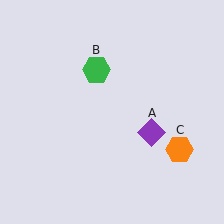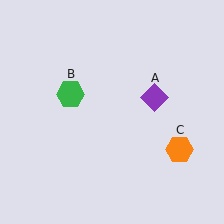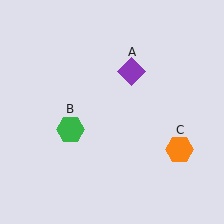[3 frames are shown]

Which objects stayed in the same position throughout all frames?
Orange hexagon (object C) remained stationary.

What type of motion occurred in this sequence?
The purple diamond (object A), green hexagon (object B) rotated counterclockwise around the center of the scene.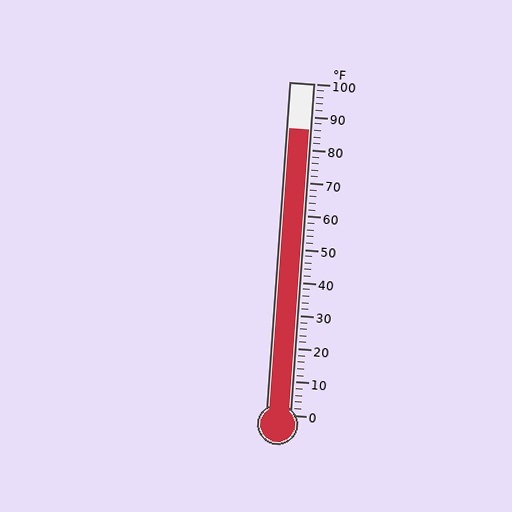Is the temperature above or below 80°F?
The temperature is above 80°F.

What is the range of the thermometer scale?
The thermometer scale ranges from 0°F to 100°F.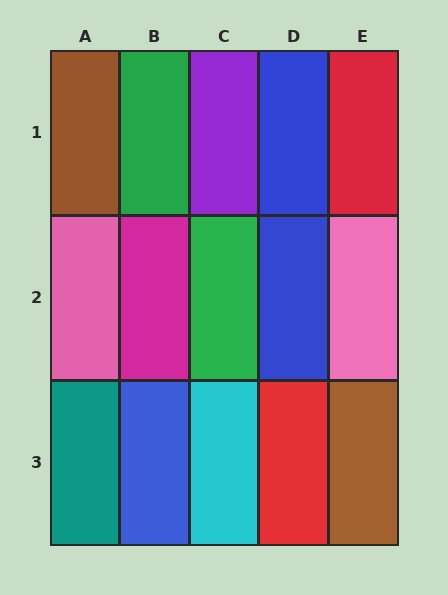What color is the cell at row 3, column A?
Teal.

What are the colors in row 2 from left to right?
Pink, magenta, green, blue, pink.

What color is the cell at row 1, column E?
Red.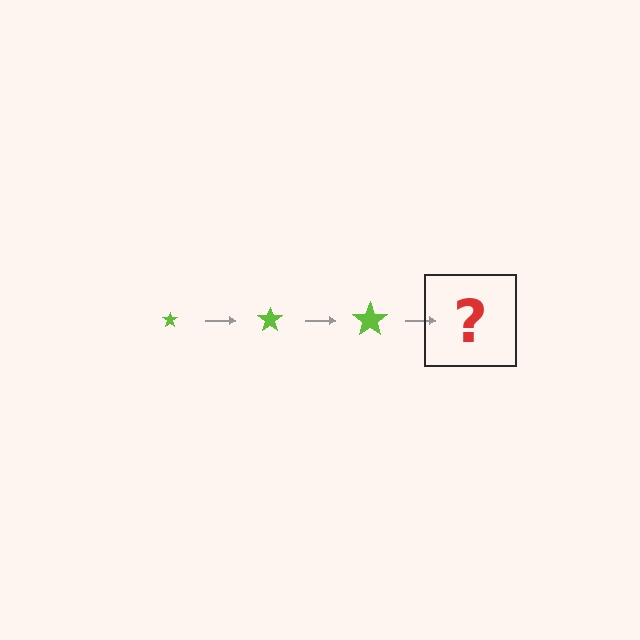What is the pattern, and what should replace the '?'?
The pattern is that the star gets progressively larger each step. The '?' should be a lime star, larger than the previous one.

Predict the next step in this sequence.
The next step is a lime star, larger than the previous one.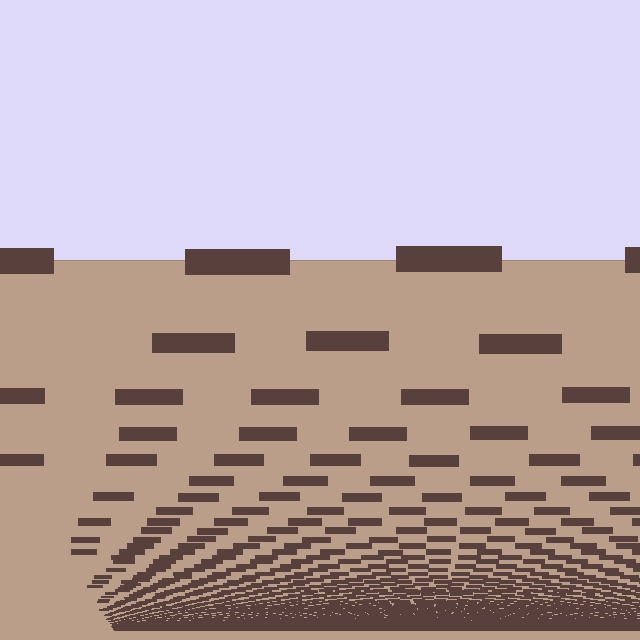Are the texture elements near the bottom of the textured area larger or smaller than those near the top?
Smaller. The gradient is inverted — elements near the bottom are smaller and denser.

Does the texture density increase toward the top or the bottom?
Density increases toward the bottom.